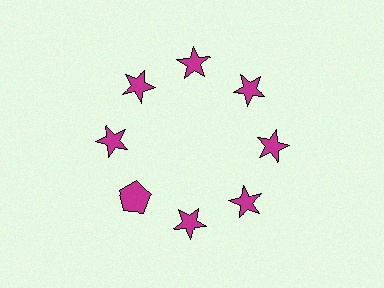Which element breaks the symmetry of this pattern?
The magenta pentagon at roughly the 8 o'clock position breaks the symmetry. All other shapes are magenta stars.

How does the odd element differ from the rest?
It has a different shape: pentagon instead of star.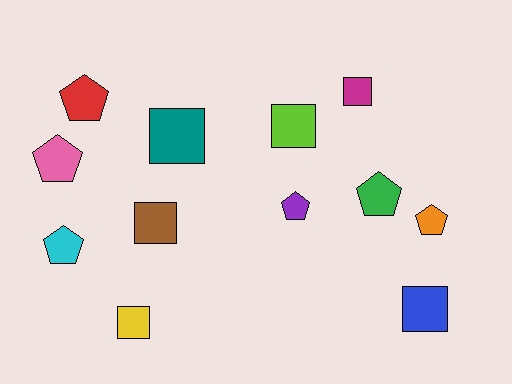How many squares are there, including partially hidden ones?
There are 6 squares.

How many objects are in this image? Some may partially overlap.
There are 12 objects.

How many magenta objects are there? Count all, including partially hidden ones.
There is 1 magenta object.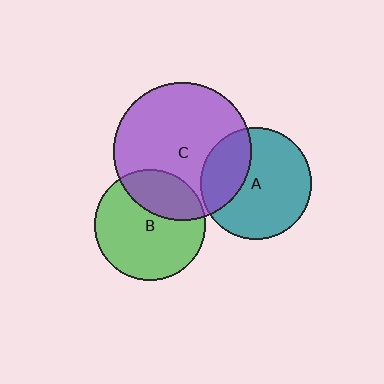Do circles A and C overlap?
Yes.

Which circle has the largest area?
Circle C (purple).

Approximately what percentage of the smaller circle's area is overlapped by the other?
Approximately 30%.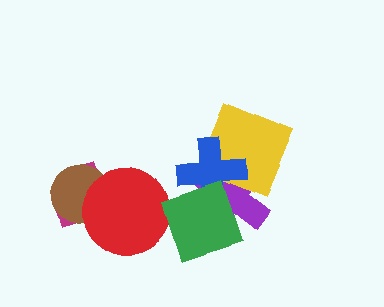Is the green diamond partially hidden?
No, no other shape covers it.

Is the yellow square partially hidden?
Yes, it is partially covered by another shape.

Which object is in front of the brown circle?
The red circle is in front of the brown circle.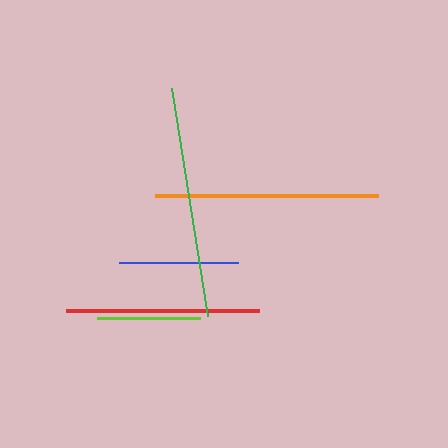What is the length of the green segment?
The green segment is approximately 231 pixels long.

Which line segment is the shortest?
The lime line is the shortest at approximately 103 pixels.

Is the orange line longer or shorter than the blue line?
The orange line is longer than the blue line.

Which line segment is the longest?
The green line is the longest at approximately 231 pixels.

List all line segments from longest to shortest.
From longest to shortest: green, orange, red, blue, lime.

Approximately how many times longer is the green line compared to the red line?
The green line is approximately 1.2 times the length of the red line.